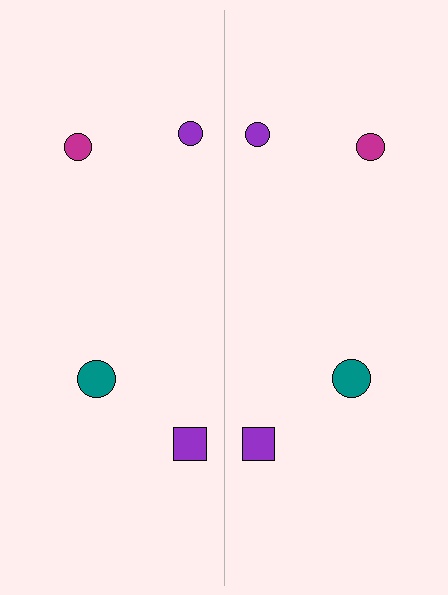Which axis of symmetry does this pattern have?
The pattern has a vertical axis of symmetry running through the center of the image.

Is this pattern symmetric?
Yes, this pattern has bilateral (reflection) symmetry.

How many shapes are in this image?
There are 8 shapes in this image.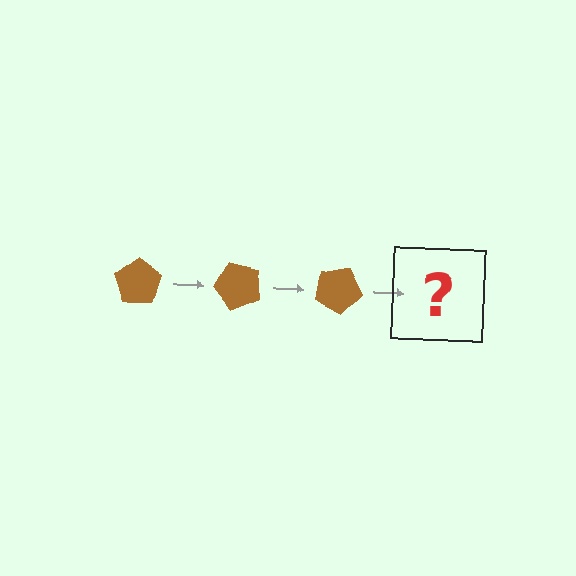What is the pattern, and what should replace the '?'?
The pattern is that the pentagon rotates 50 degrees each step. The '?' should be a brown pentagon rotated 150 degrees.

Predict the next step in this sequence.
The next step is a brown pentagon rotated 150 degrees.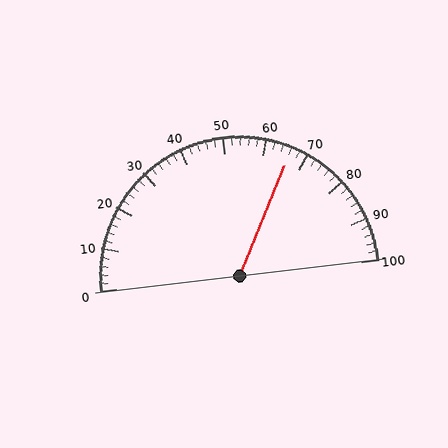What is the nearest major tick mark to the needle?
The nearest major tick mark is 70.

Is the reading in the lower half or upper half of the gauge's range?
The reading is in the upper half of the range (0 to 100).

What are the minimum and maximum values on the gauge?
The gauge ranges from 0 to 100.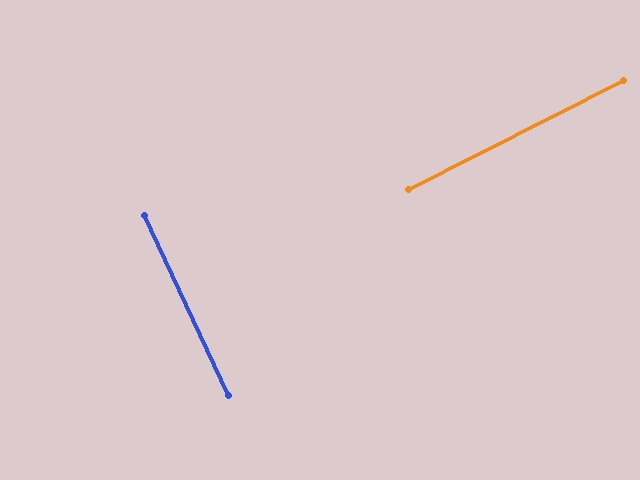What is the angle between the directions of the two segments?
Approximately 88 degrees.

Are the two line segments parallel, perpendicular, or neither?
Perpendicular — they meet at approximately 88°.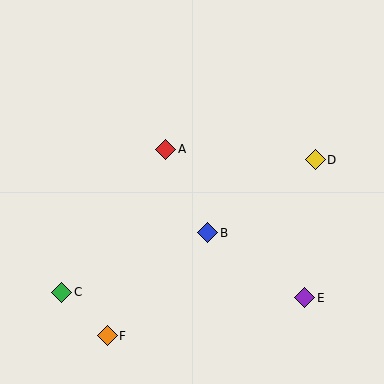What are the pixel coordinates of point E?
Point E is at (305, 298).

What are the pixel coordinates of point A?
Point A is at (166, 149).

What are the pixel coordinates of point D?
Point D is at (315, 160).